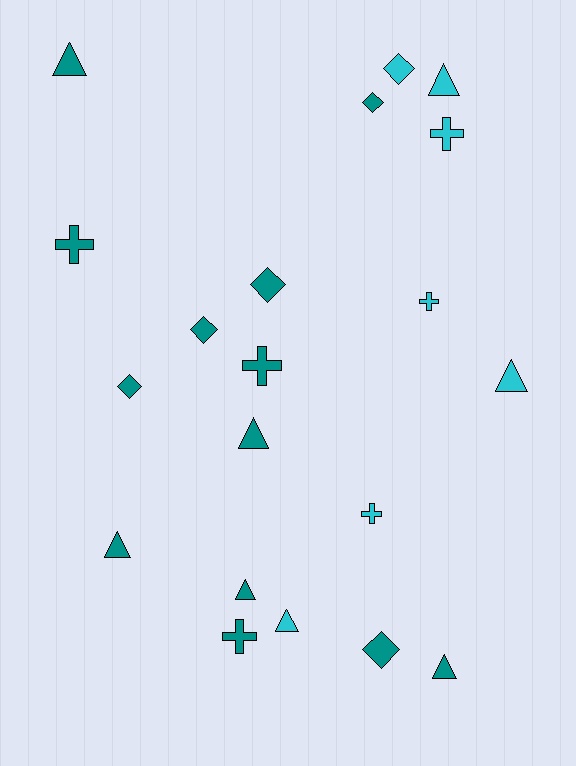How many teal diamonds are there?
There are 5 teal diamonds.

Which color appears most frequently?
Teal, with 13 objects.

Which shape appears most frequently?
Triangle, with 8 objects.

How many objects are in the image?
There are 20 objects.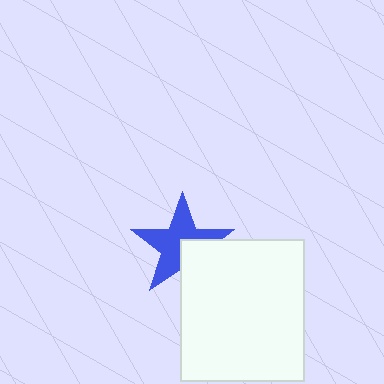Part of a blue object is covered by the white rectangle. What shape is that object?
It is a star.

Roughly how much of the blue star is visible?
Most of it is visible (roughly 68%).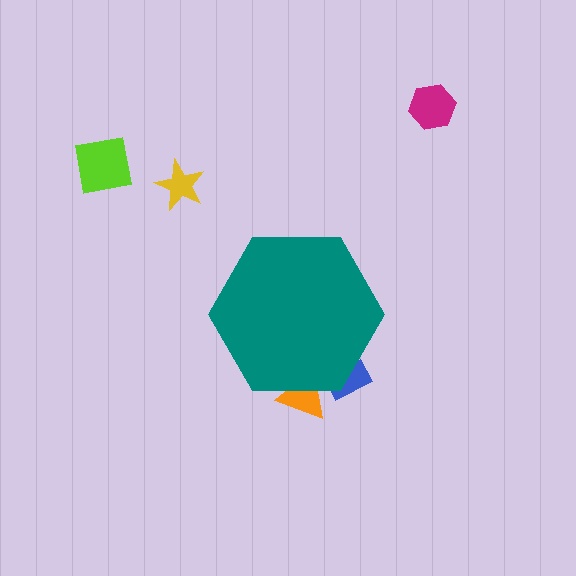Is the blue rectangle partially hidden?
Yes, the blue rectangle is partially hidden behind the teal hexagon.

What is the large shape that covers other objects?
A teal hexagon.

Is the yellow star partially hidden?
No, the yellow star is fully visible.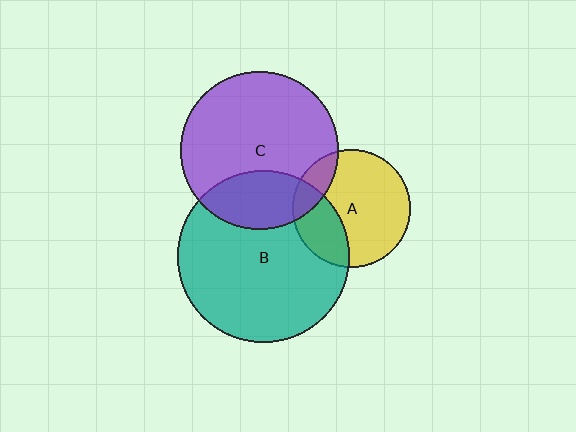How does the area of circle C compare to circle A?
Approximately 1.8 times.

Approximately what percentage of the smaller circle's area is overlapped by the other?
Approximately 30%.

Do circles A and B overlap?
Yes.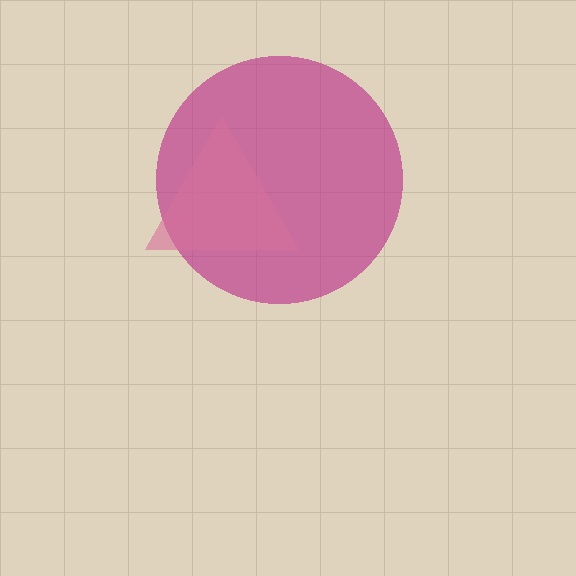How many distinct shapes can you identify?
There are 2 distinct shapes: a magenta circle, a pink triangle.